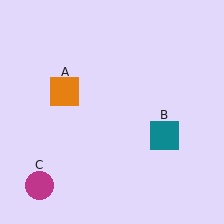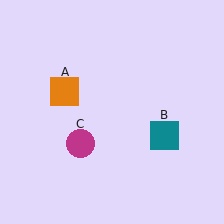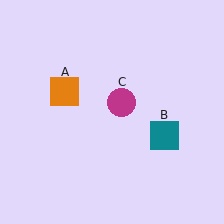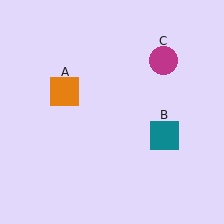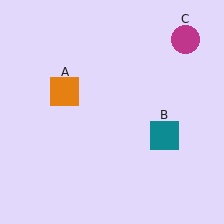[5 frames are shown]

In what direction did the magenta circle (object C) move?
The magenta circle (object C) moved up and to the right.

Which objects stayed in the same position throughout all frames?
Orange square (object A) and teal square (object B) remained stationary.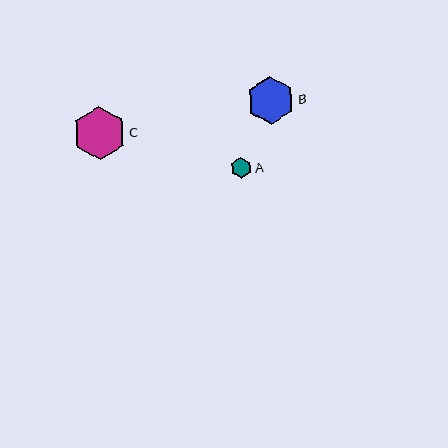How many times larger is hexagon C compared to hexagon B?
Hexagon C is approximately 1.1 times the size of hexagon B.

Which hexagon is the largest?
Hexagon C is the largest with a size of approximately 53 pixels.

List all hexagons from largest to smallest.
From largest to smallest: C, B, A.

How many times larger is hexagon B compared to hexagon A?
Hexagon B is approximately 2.3 times the size of hexagon A.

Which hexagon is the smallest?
Hexagon A is the smallest with a size of approximately 21 pixels.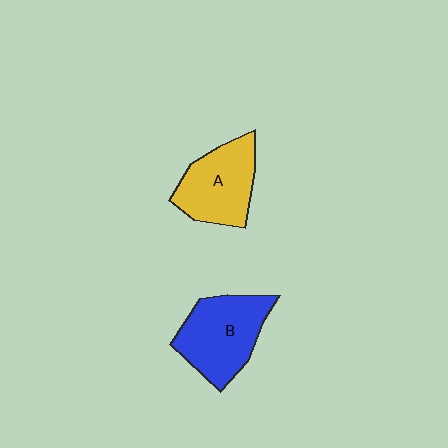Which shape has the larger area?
Shape B (blue).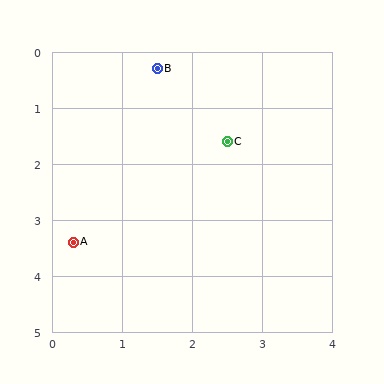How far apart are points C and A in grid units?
Points C and A are about 2.8 grid units apart.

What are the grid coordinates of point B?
Point B is at approximately (1.5, 0.3).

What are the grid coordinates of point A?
Point A is at approximately (0.3, 3.4).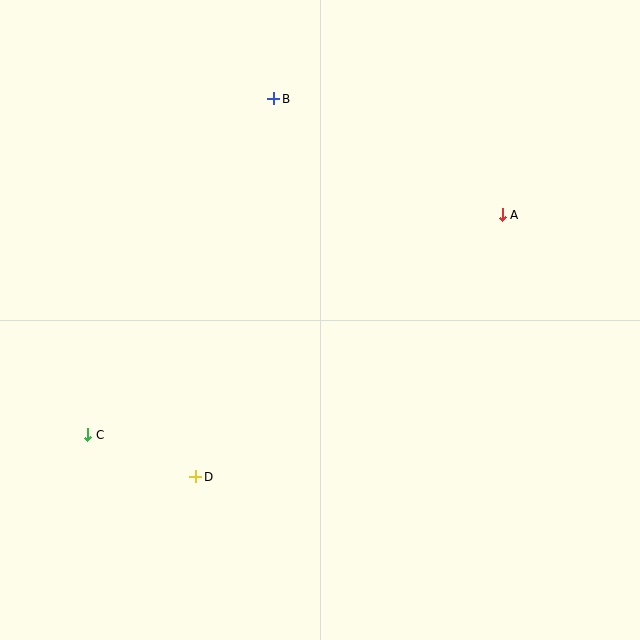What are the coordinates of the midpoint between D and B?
The midpoint between D and B is at (235, 288).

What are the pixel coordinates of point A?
Point A is at (502, 215).